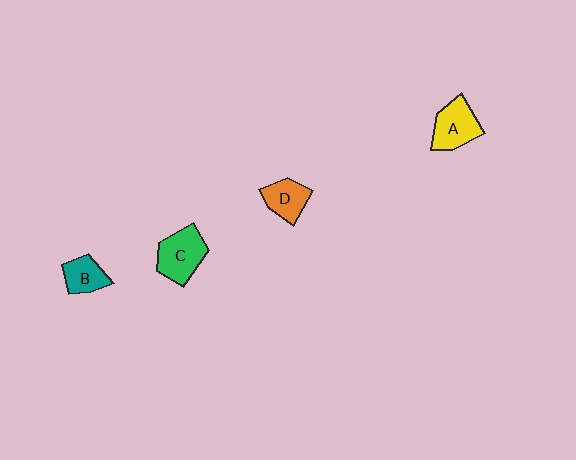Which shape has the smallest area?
Shape B (teal).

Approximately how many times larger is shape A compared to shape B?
Approximately 1.4 times.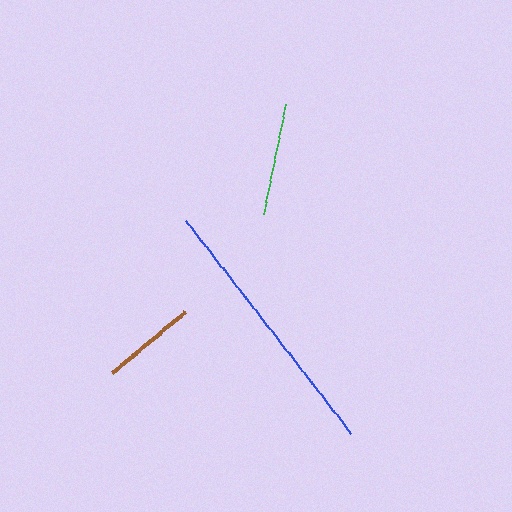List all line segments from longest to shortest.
From longest to shortest: blue, green, brown.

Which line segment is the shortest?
The brown line is the shortest at approximately 94 pixels.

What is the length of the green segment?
The green segment is approximately 111 pixels long.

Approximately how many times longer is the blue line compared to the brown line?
The blue line is approximately 2.8 times the length of the brown line.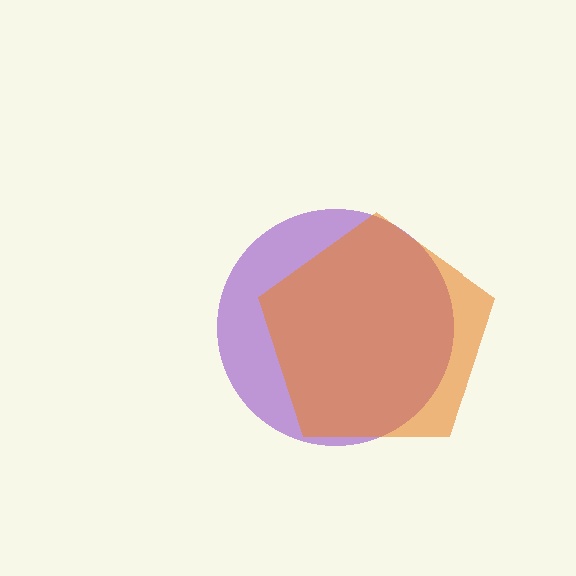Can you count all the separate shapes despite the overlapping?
Yes, there are 2 separate shapes.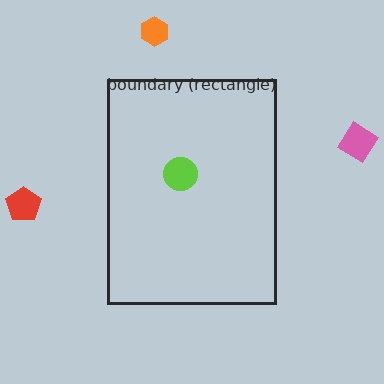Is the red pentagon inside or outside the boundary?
Outside.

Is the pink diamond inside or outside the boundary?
Outside.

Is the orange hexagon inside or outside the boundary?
Outside.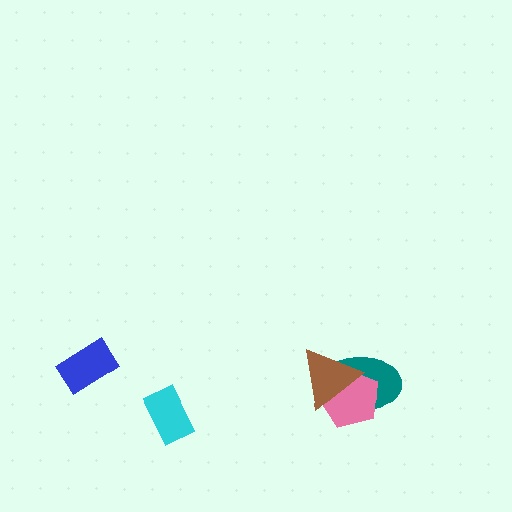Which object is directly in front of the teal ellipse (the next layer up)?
The pink pentagon is directly in front of the teal ellipse.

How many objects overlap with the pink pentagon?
2 objects overlap with the pink pentagon.